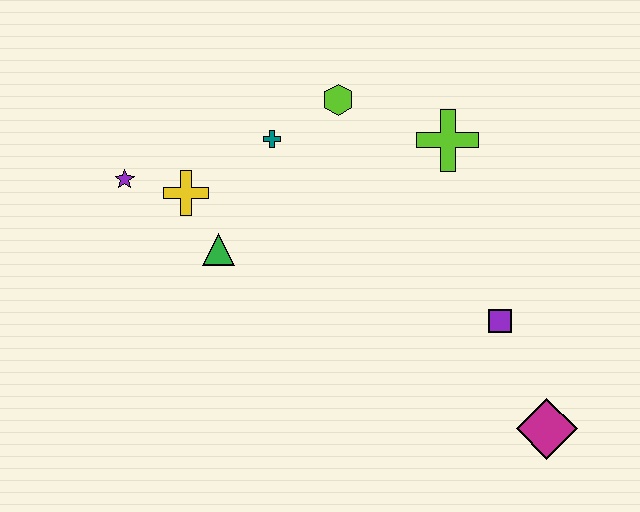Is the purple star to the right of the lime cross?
No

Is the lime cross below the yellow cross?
No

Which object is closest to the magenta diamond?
The purple square is closest to the magenta diamond.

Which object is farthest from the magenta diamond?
The purple star is farthest from the magenta diamond.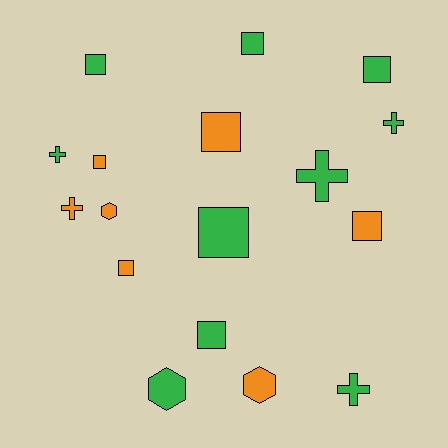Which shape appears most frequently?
Square, with 9 objects.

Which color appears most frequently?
Green, with 10 objects.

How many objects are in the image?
There are 17 objects.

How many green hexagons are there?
There is 1 green hexagon.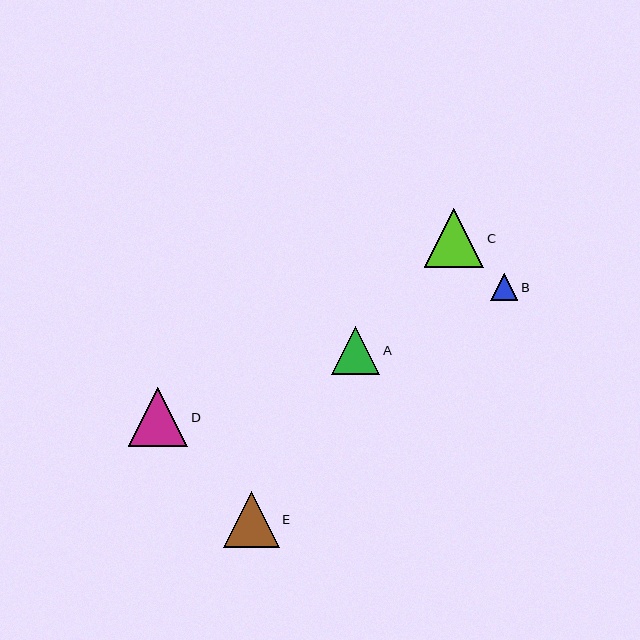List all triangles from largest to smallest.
From largest to smallest: C, D, E, A, B.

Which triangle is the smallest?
Triangle B is the smallest with a size of approximately 27 pixels.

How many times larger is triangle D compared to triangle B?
Triangle D is approximately 2.2 times the size of triangle B.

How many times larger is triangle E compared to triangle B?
Triangle E is approximately 2.1 times the size of triangle B.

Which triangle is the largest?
Triangle C is the largest with a size of approximately 60 pixels.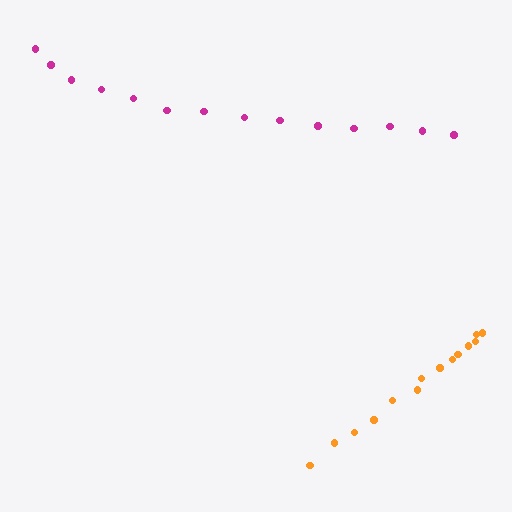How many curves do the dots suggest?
There are 2 distinct paths.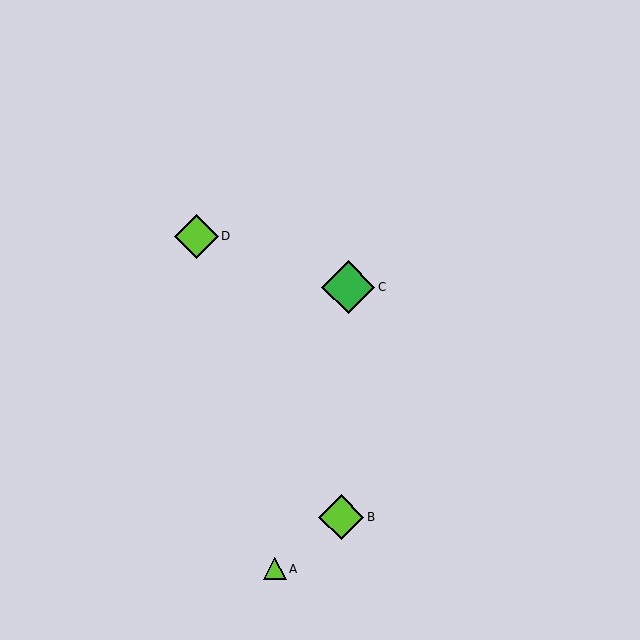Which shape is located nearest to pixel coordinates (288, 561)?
The lime triangle (labeled A) at (275, 569) is nearest to that location.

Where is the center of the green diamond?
The center of the green diamond is at (348, 287).